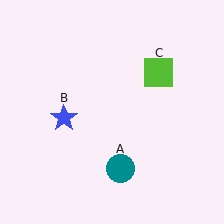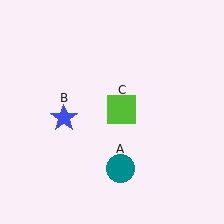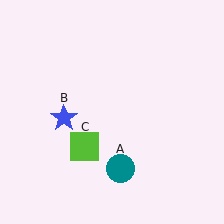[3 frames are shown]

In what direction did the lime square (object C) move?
The lime square (object C) moved down and to the left.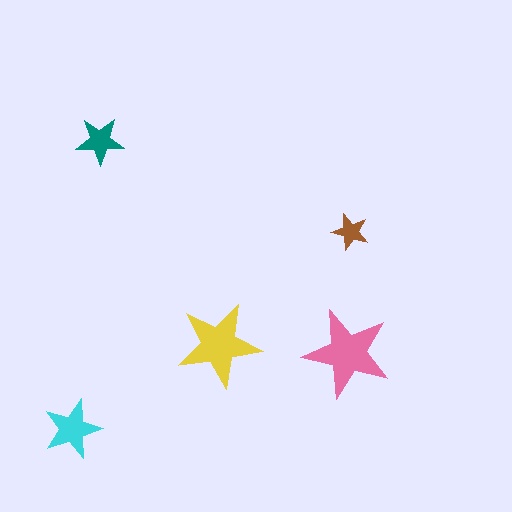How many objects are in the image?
There are 5 objects in the image.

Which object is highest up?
The teal star is topmost.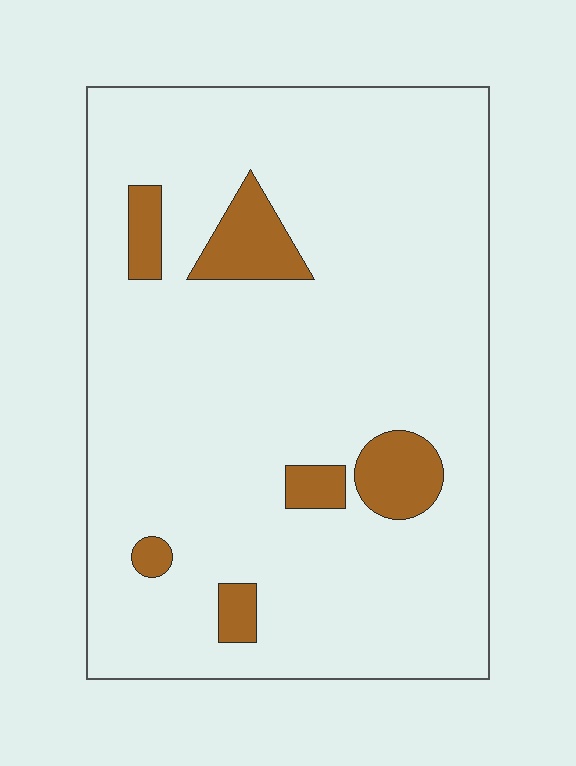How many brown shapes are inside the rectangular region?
6.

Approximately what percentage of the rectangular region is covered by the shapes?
Approximately 10%.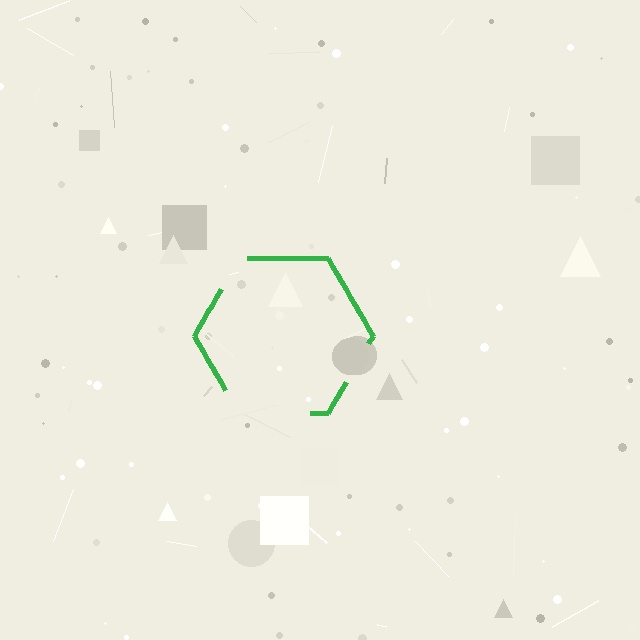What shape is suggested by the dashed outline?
The dashed outline suggests a hexagon.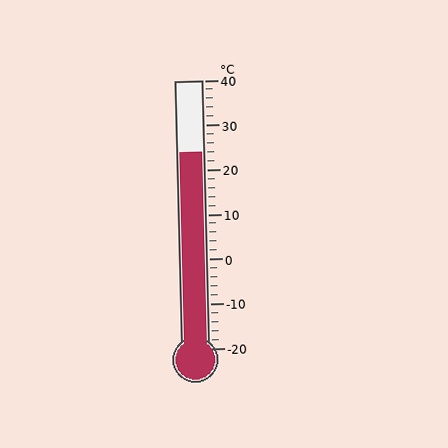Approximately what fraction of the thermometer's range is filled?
The thermometer is filled to approximately 75% of its range.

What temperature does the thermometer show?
The thermometer shows approximately 24°C.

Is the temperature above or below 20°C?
The temperature is above 20°C.